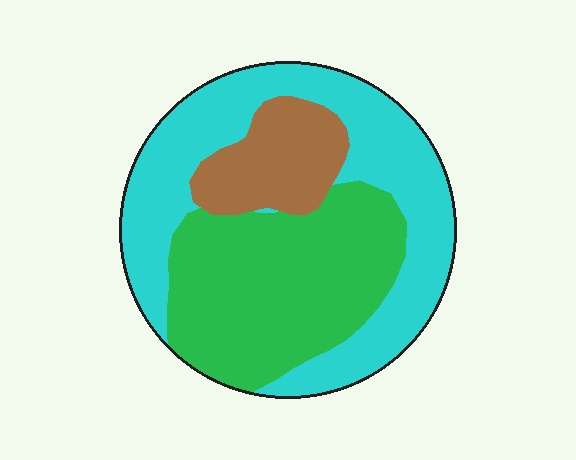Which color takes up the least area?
Brown, at roughly 15%.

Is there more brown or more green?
Green.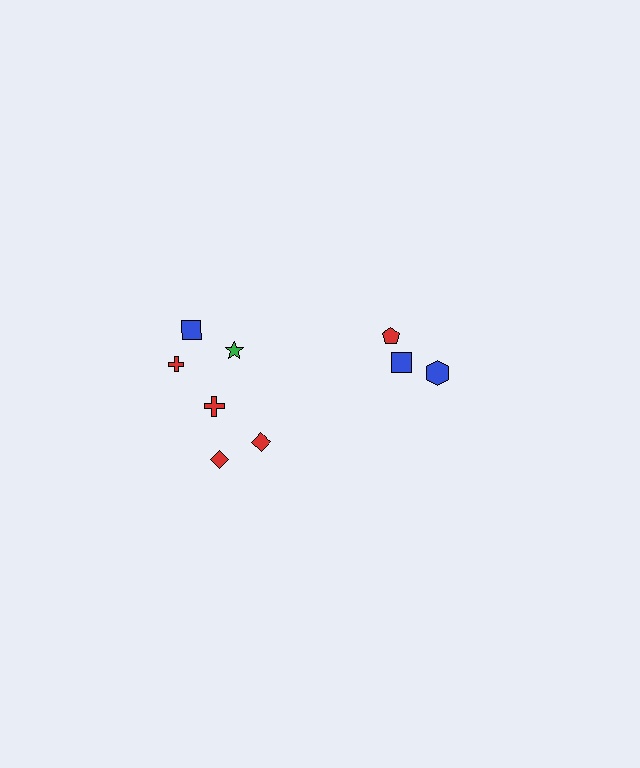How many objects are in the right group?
There are 3 objects.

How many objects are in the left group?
There are 6 objects.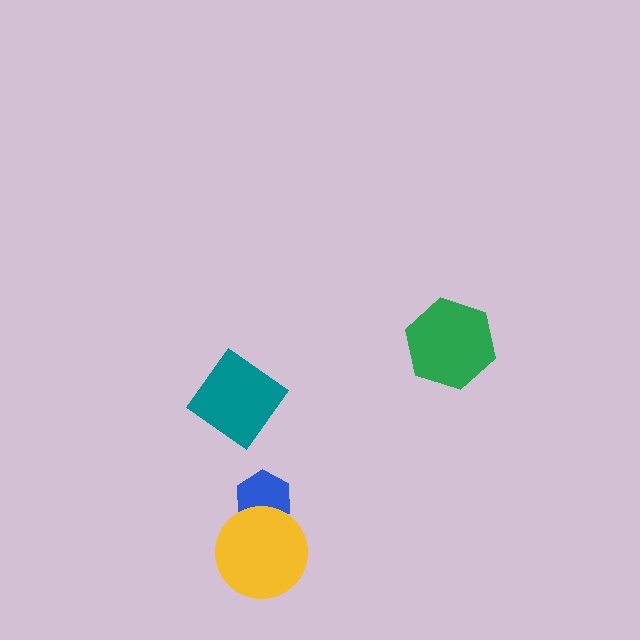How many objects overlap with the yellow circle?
1 object overlaps with the yellow circle.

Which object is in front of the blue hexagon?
The yellow circle is in front of the blue hexagon.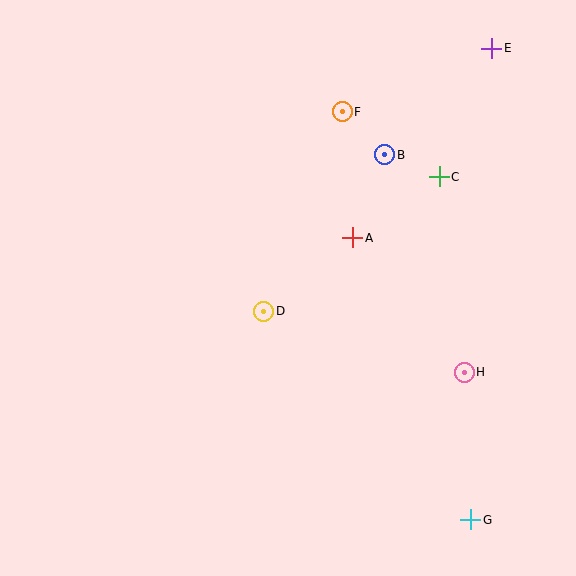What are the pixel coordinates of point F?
Point F is at (342, 112).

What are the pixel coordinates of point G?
Point G is at (471, 520).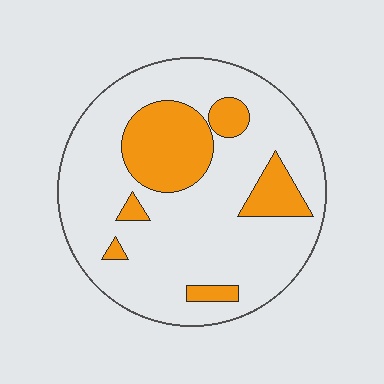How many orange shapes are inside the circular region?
6.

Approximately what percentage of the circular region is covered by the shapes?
Approximately 20%.